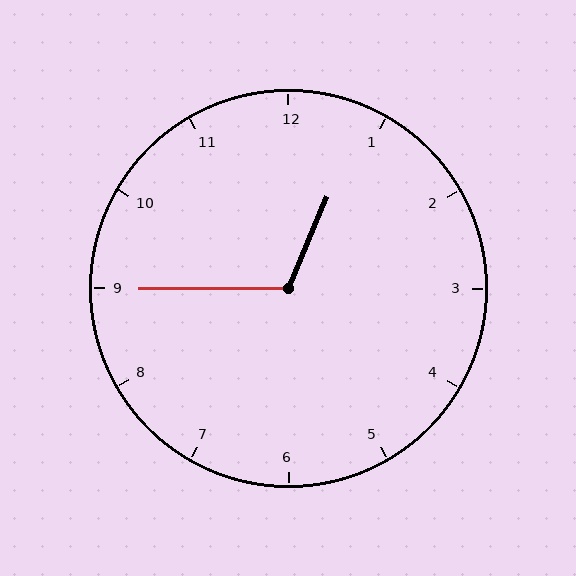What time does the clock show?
12:45.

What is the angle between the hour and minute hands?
Approximately 112 degrees.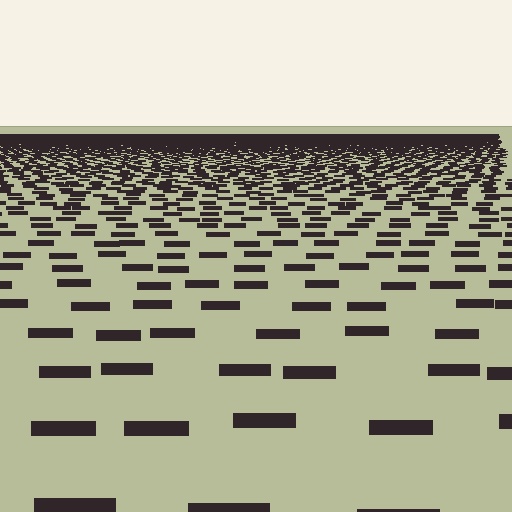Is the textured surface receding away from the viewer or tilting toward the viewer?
The surface is receding away from the viewer. Texture elements get smaller and denser toward the top.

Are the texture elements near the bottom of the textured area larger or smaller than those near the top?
Larger. Near the bottom, elements are closer to the viewer and appear at a bigger on-screen size.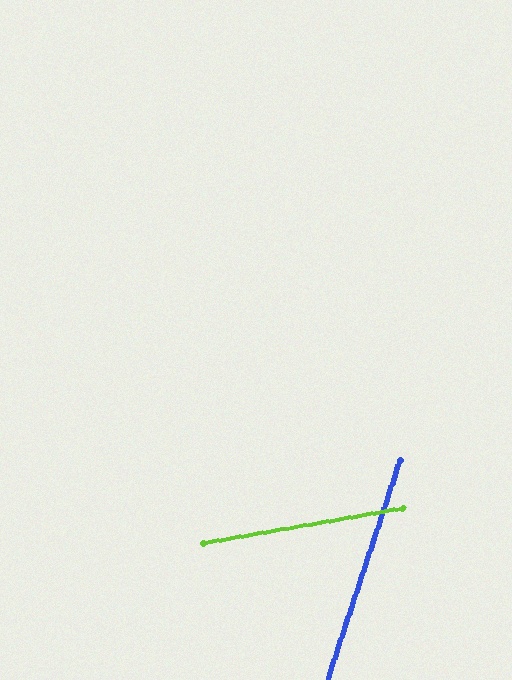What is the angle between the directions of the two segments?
Approximately 62 degrees.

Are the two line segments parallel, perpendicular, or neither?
Neither parallel nor perpendicular — they differ by about 62°.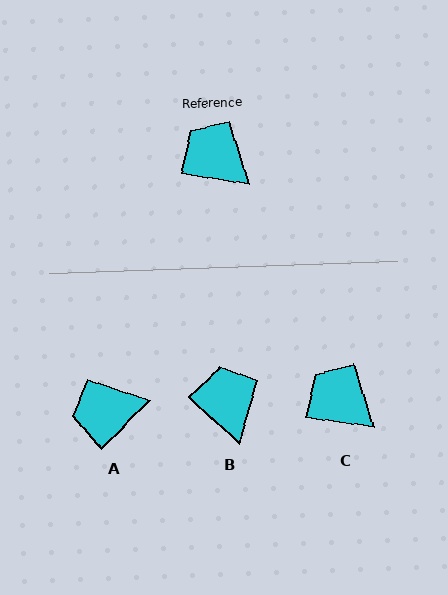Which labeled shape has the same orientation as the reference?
C.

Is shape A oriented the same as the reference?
No, it is off by about 54 degrees.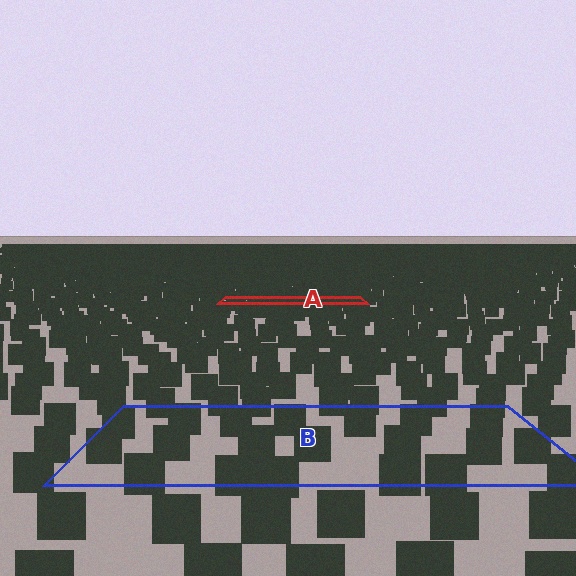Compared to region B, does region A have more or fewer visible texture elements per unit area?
Region A has more texture elements per unit area — they are packed more densely because it is farther away.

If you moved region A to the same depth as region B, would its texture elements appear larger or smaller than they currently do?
They would appear larger. At a closer depth, the same texture elements are projected at a bigger on-screen size.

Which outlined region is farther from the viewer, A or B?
Region A is farther from the viewer — the texture elements inside it appear smaller and more densely packed.